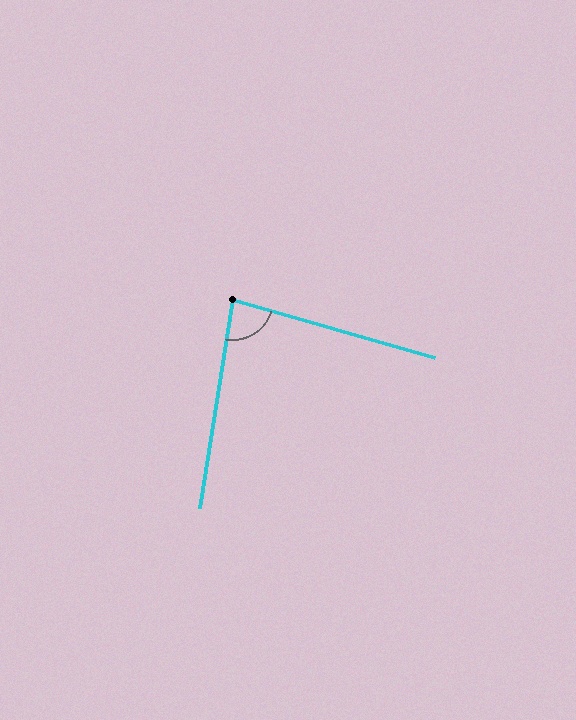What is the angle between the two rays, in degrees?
Approximately 83 degrees.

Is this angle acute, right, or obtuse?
It is acute.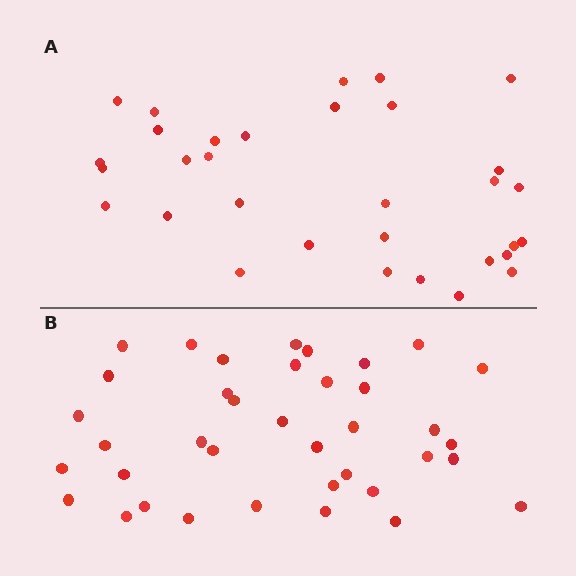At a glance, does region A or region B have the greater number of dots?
Region B (the bottom region) has more dots.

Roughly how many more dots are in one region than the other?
Region B has about 6 more dots than region A.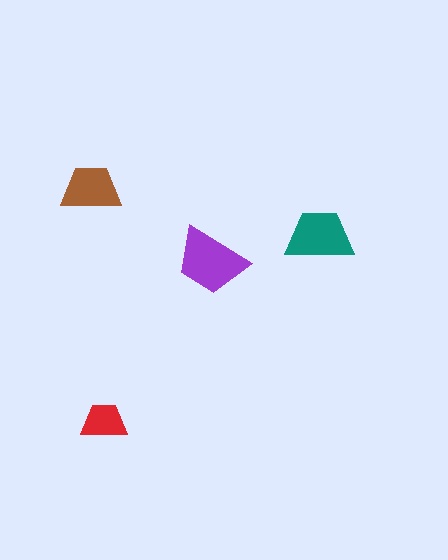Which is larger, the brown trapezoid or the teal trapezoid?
The teal one.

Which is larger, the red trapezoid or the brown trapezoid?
The brown one.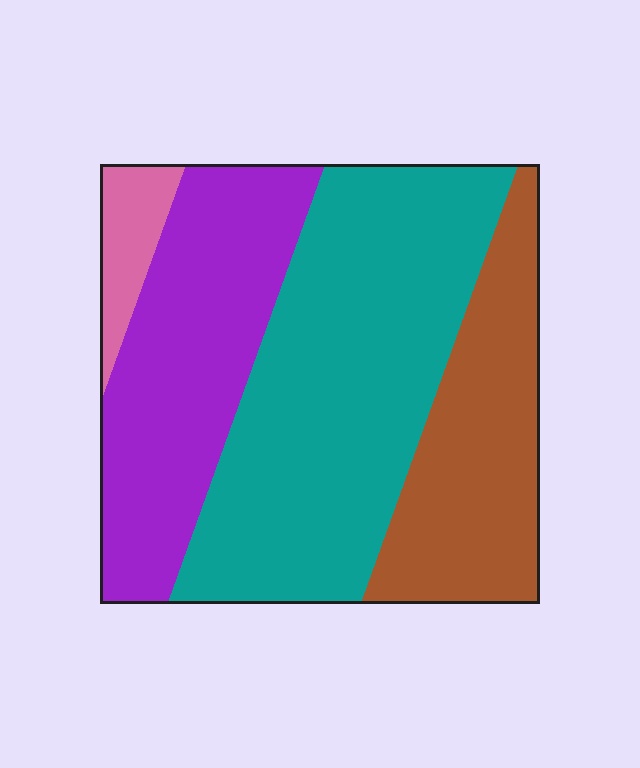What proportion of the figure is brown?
Brown covers about 25% of the figure.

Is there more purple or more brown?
Purple.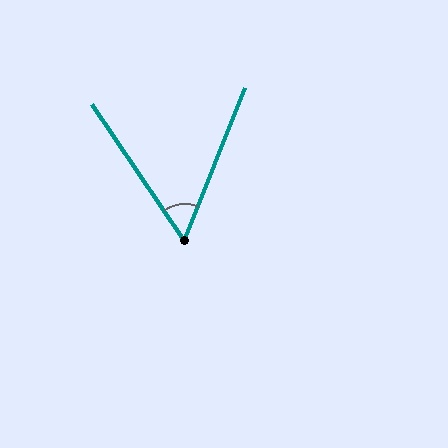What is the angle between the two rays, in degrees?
Approximately 56 degrees.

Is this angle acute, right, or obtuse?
It is acute.